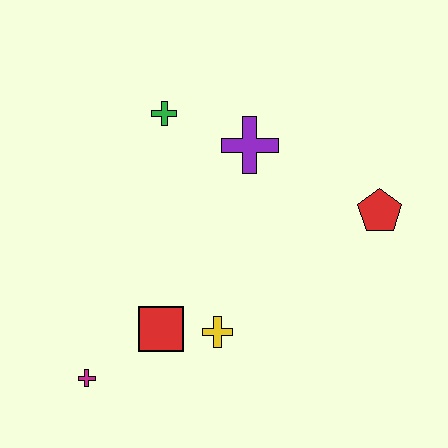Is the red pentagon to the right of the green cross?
Yes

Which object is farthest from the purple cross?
The magenta cross is farthest from the purple cross.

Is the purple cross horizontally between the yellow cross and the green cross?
No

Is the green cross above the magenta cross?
Yes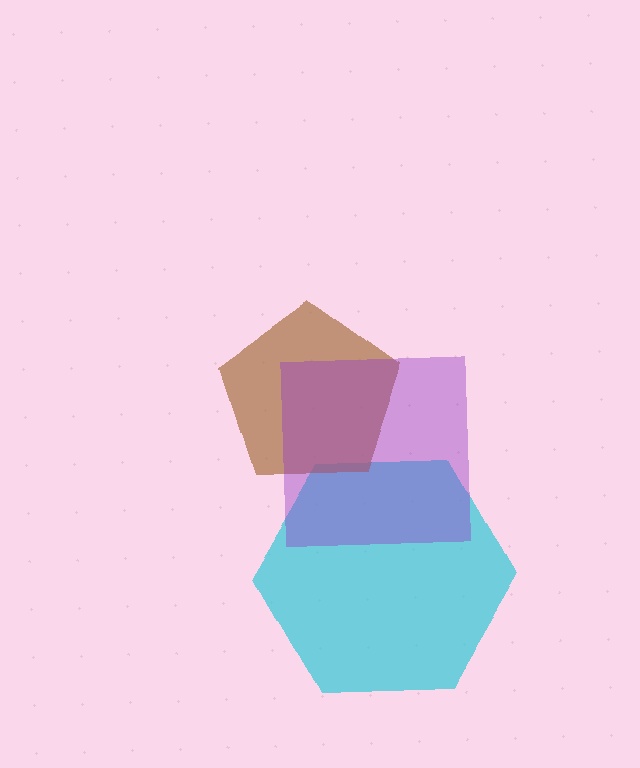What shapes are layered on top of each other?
The layered shapes are: a cyan hexagon, a brown pentagon, a purple square.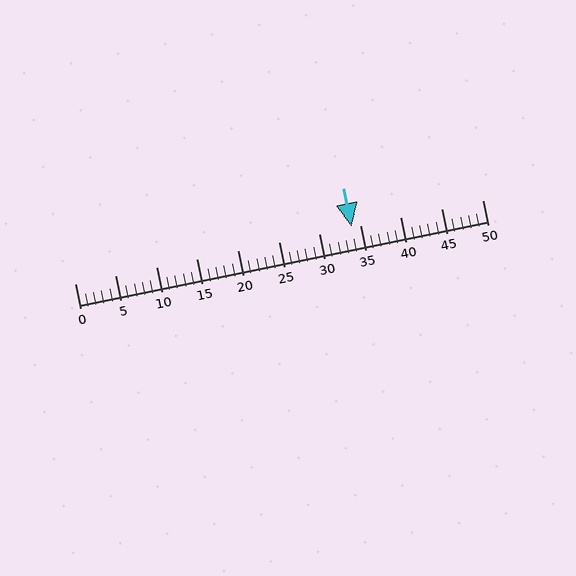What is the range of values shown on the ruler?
The ruler shows values from 0 to 50.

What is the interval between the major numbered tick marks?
The major tick marks are spaced 5 units apart.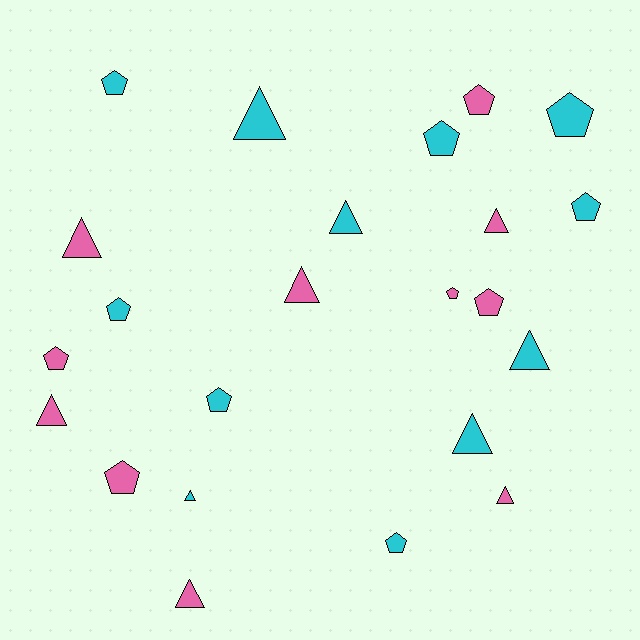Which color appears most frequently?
Cyan, with 12 objects.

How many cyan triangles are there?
There are 5 cyan triangles.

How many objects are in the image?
There are 23 objects.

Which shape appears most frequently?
Pentagon, with 12 objects.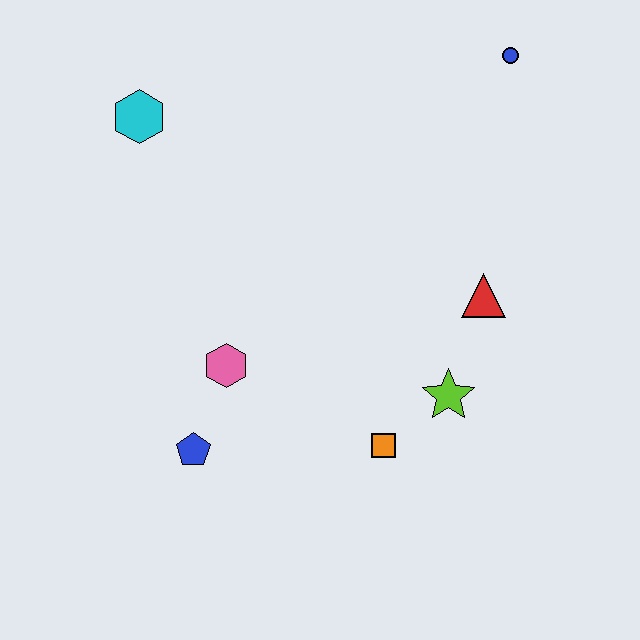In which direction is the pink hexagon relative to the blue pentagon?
The pink hexagon is above the blue pentagon.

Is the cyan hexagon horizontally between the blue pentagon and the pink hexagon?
No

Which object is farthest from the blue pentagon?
The blue circle is farthest from the blue pentagon.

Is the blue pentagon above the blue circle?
No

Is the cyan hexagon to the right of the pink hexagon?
No